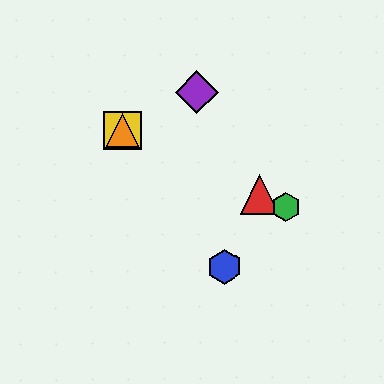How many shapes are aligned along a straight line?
4 shapes (the red triangle, the green hexagon, the yellow square, the orange triangle) are aligned along a straight line.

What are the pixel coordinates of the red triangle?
The red triangle is at (260, 195).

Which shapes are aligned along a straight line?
The red triangle, the green hexagon, the yellow square, the orange triangle are aligned along a straight line.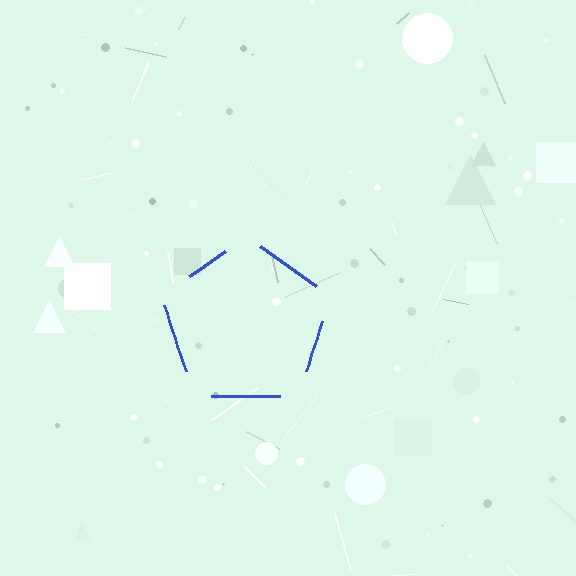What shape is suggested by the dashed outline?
The dashed outline suggests a pentagon.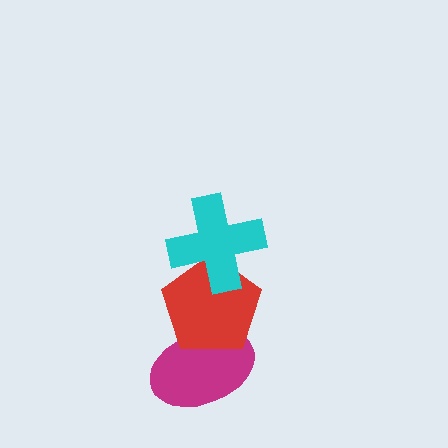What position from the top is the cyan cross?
The cyan cross is 1st from the top.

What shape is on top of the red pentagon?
The cyan cross is on top of the red pentagon.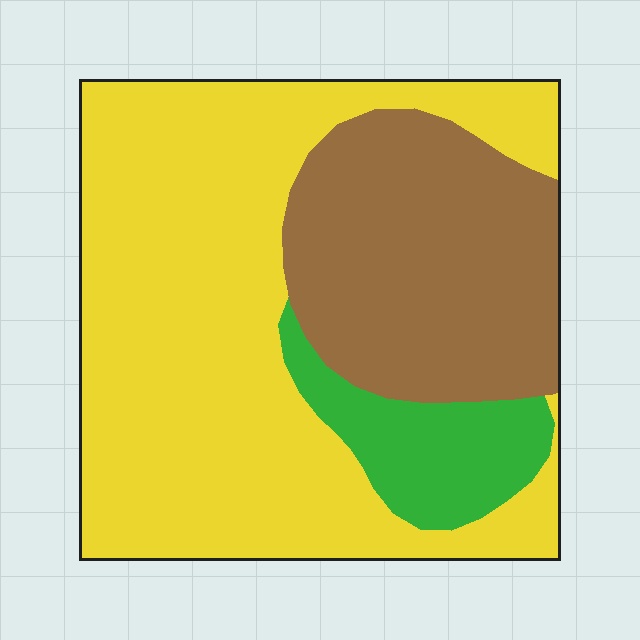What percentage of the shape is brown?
Brown takes up about one third (1/3) of the shape.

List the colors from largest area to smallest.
From largest to smallest: yellow, brown, green.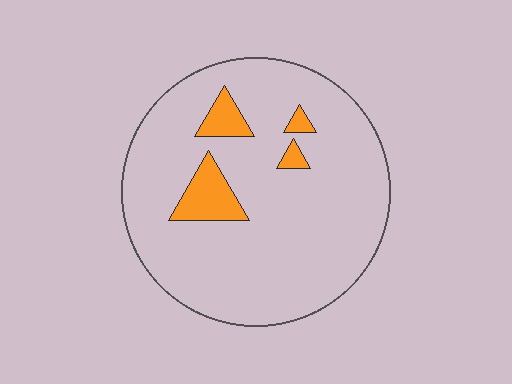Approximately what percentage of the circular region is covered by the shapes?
Approximately 10%.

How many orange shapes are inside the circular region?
4.